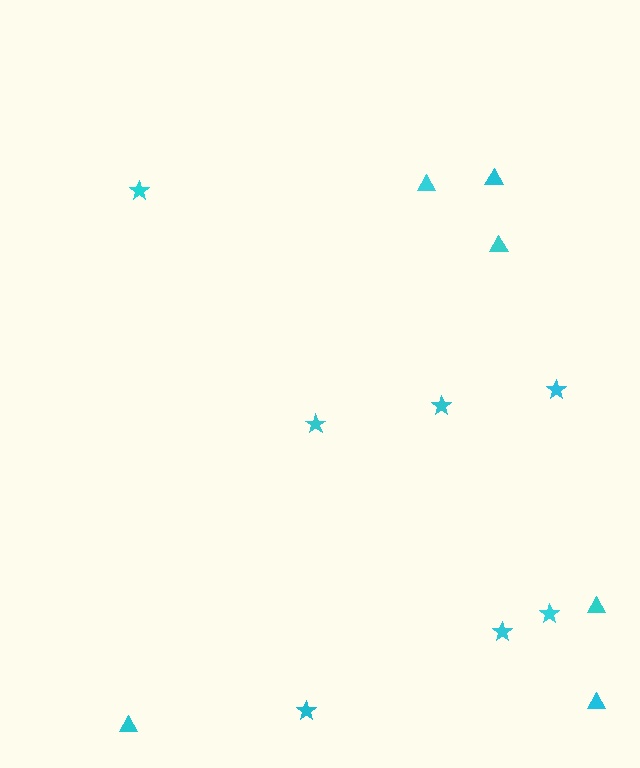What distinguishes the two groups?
There are 2 groups: one group of stars (7) and one group of triangles (6).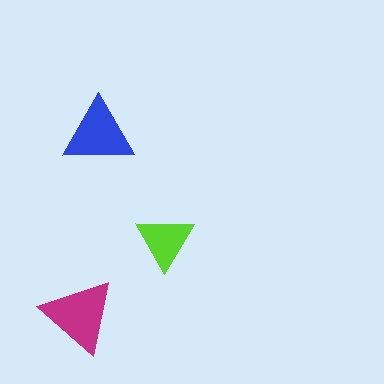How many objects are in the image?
There are 3 objects in the image.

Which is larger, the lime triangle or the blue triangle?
The blue one.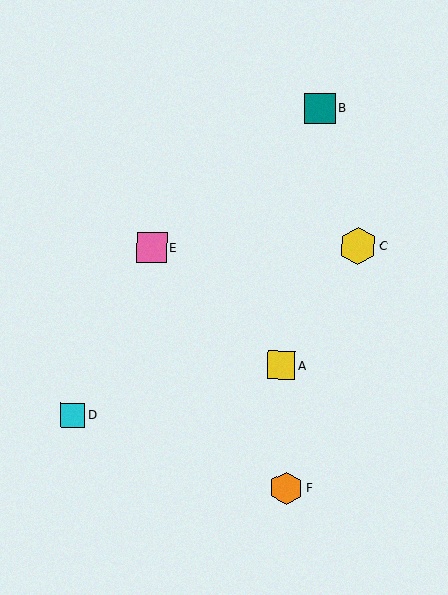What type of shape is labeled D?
Shape D is a cyan square.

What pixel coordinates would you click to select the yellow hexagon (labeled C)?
Click at (358, 246) to select the yellow hexagon C.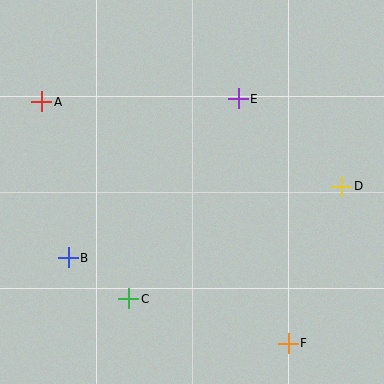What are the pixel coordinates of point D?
Point D is at (342, 186).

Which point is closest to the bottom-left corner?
Point B is closest to the bottom-left corner.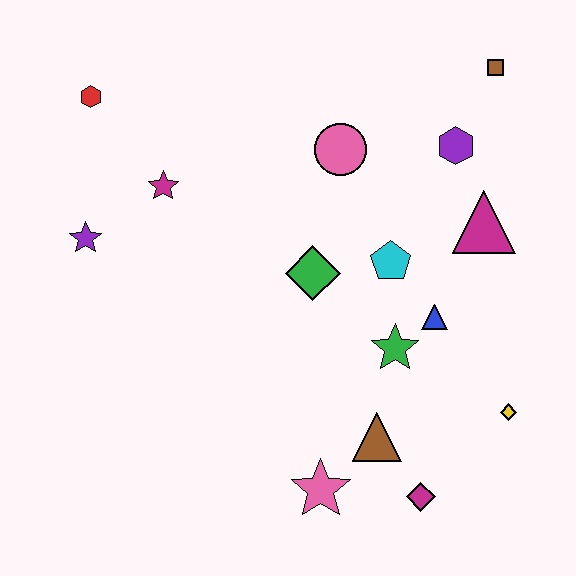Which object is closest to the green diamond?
The cyan pentagon is closest to the green diamond.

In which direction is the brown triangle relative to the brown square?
The brown triangle is below the brown square.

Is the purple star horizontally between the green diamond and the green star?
No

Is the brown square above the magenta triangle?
Yes